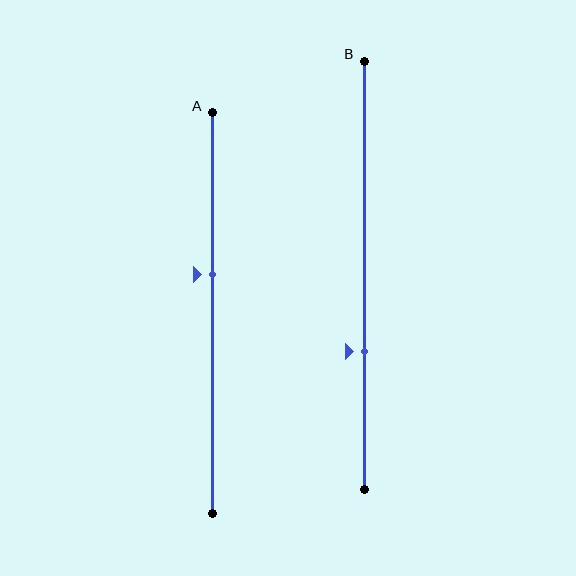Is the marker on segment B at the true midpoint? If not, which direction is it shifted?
No, the marker on segment B is shifted downward by about 18% of the segment length.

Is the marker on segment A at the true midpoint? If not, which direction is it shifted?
No, the marker on segment A is shifted upward by about 10% of the segment length.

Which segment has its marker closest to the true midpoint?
Segment A has its marker closest to the true midpoint.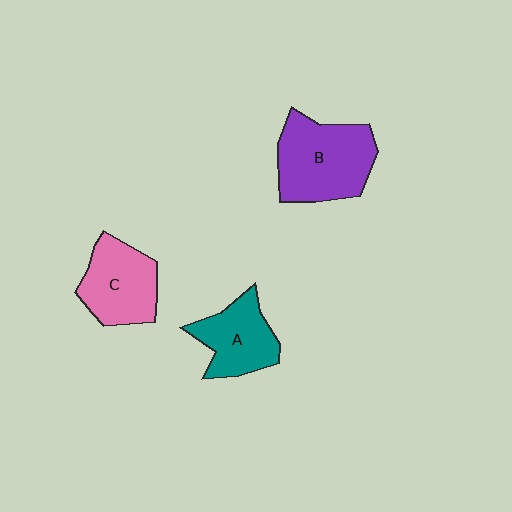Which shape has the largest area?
Shape B (purple).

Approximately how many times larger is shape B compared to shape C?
Approximately 1.3 times.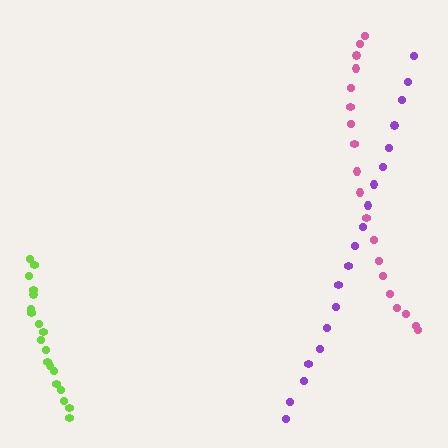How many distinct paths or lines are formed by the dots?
There are 3 distinct paths.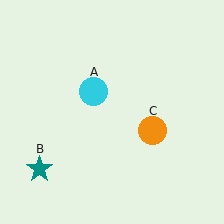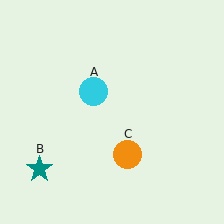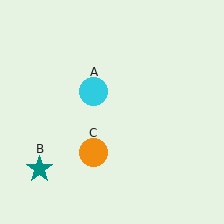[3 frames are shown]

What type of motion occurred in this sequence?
The orange circle (object C) rotated clockwise around the center of the scene.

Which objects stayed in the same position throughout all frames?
Cyan circle (object A) and teal star (object B) remained stationary.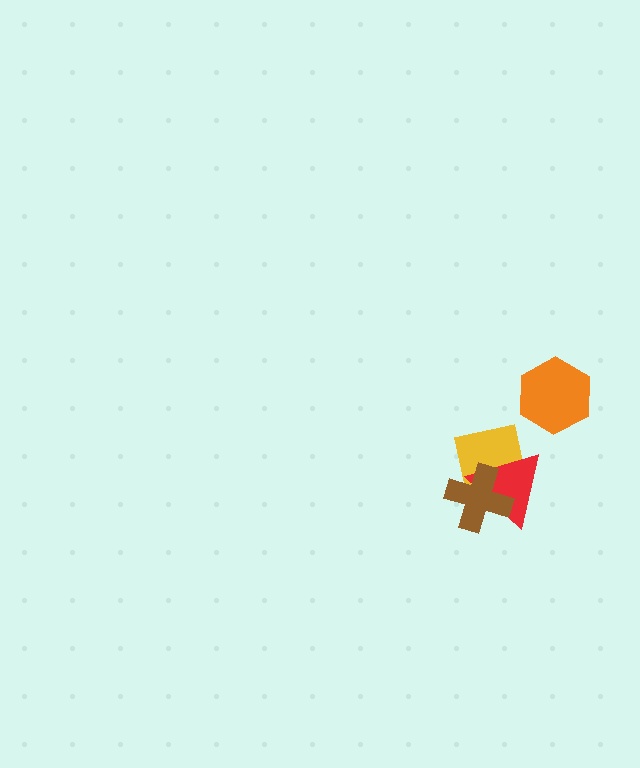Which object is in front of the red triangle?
The brown cross is in front of the red triangle.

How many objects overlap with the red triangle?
2 objects overlap with the red triangle.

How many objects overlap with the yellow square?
2 objects overlap with the yellow square.